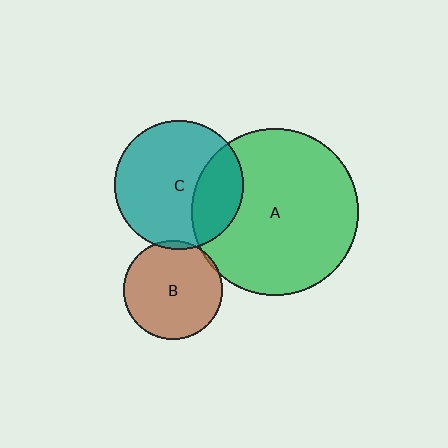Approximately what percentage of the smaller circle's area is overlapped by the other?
Approximately 5%.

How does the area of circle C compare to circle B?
Approximately 1.7 times.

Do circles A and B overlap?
Yes.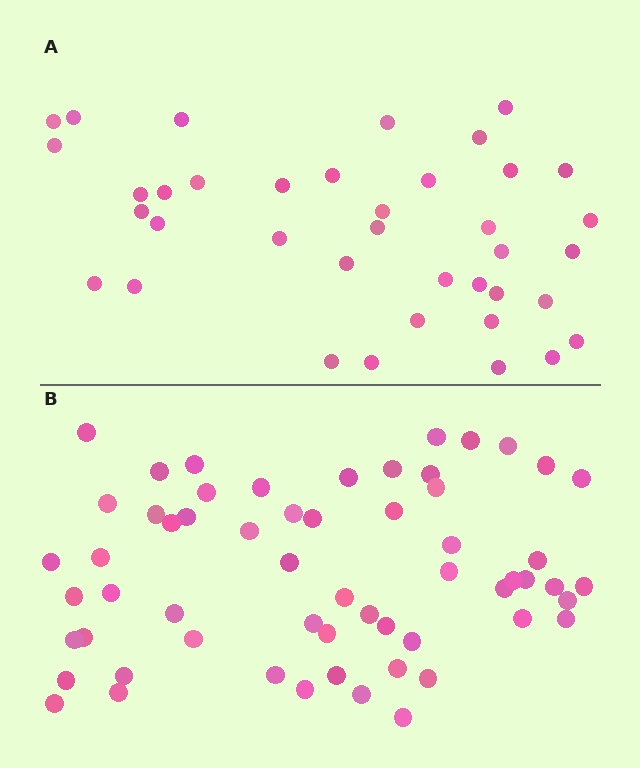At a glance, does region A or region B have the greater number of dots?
Region B (the bottom region) has more dots.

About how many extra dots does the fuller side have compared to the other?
Region B has approximately 20 more dots than region A.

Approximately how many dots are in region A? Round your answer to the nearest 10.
About 40 dots. (The exact count is 38, which rounds to 40.)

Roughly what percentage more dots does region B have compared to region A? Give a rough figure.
About 55% more.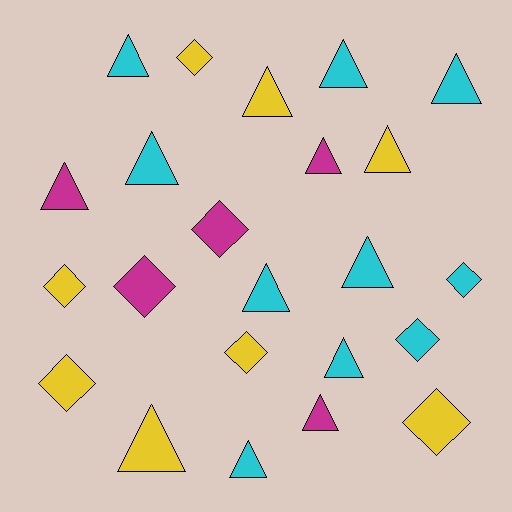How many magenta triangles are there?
There are 3 magenta triangles.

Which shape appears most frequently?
Triangle, with 14 objects.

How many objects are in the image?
There are 23 objects.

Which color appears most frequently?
Cyan, with 10 objects.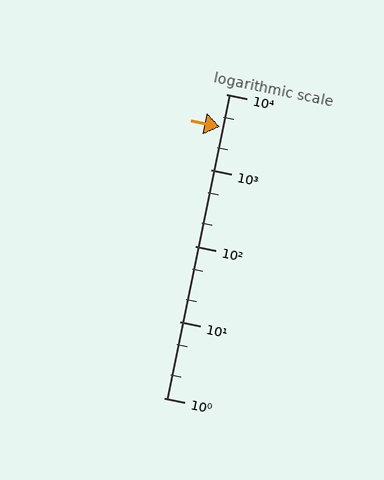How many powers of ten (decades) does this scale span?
The scale spans 4 decades, from 1 to 10000.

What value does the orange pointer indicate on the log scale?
The pointer indicates approximately 3700.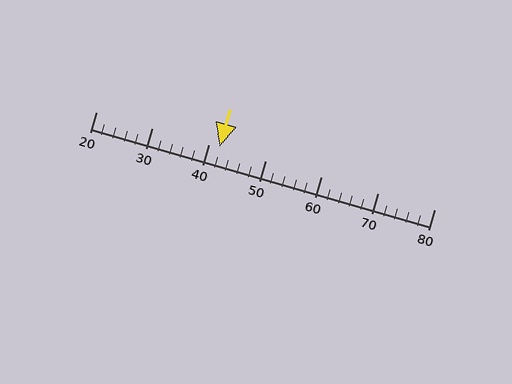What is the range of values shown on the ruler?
The ruler shows values from 20 to 80.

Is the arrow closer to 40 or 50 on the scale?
The arrow is closer to 40.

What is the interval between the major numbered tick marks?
The major tick marks are spaced 10 units apart.